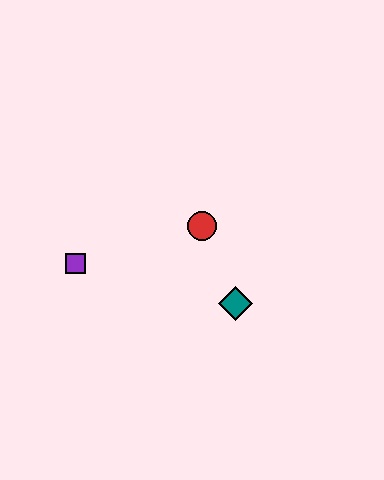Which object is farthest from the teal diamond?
The purple square is farthest from the teal diamond.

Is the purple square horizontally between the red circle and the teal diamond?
No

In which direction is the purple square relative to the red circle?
The purple square is to the left of the red circle.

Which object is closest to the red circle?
The teal diamond is closest to the red circle.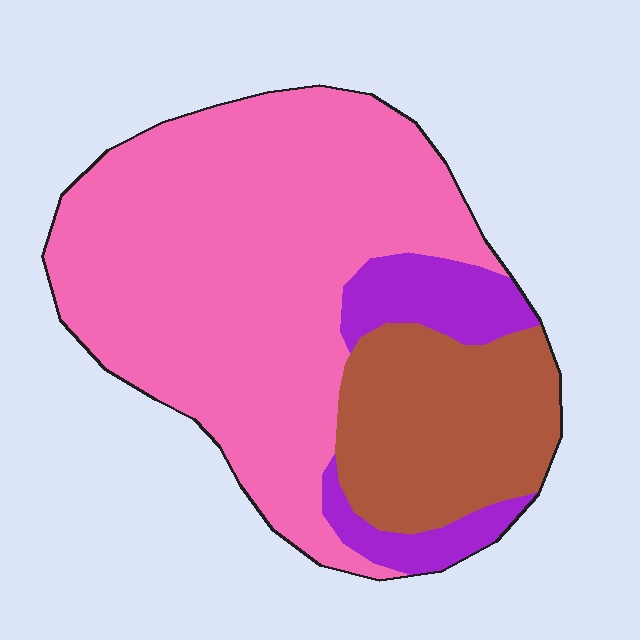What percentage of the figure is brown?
Brown takes up less than a quarter of the figure.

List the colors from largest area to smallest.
From largest to smallest: pink, brown, purple.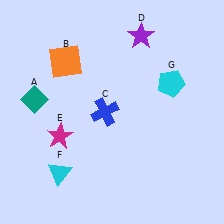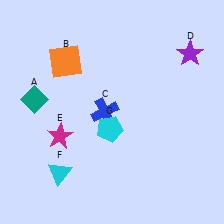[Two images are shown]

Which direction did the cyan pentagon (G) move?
The cyan pentagon (G) moved left.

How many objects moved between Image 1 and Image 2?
2 objects moved between the two images.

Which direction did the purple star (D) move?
The purple star (D) moved right.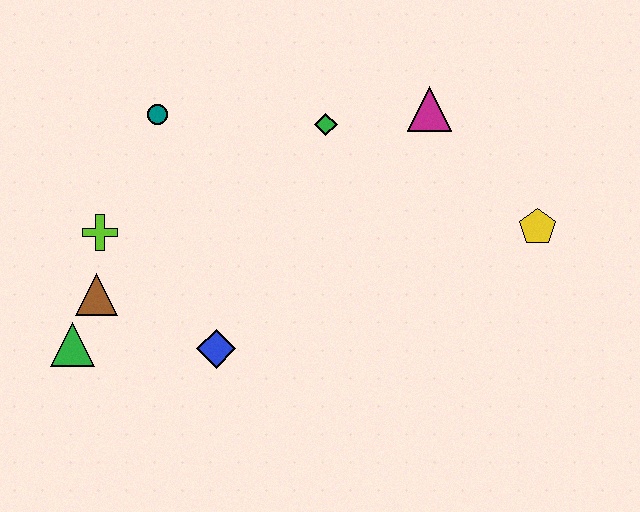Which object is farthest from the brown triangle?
The yellow pentagon is farthest from the brown triangle.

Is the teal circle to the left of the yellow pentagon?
Yes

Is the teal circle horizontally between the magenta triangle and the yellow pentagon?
No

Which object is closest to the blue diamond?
The brown triangle is closest to the blue diamond.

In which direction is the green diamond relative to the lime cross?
The green diamond is to the right of the lime cross.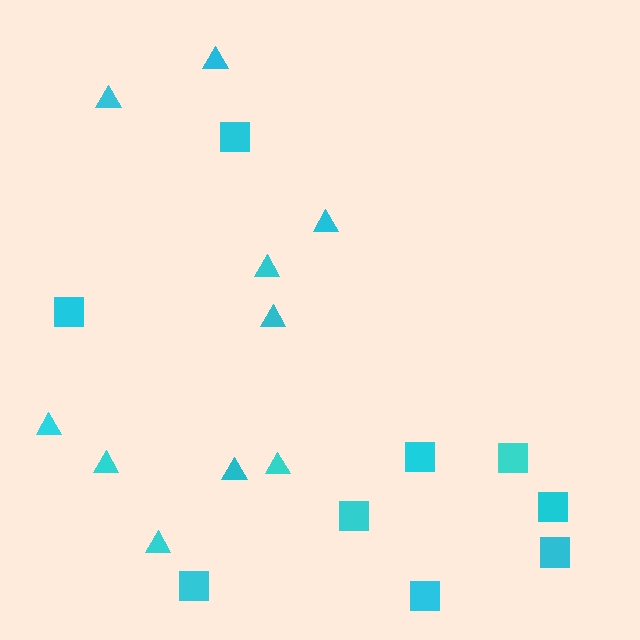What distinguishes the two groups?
There are 2 groups: one group of triangles (10) and one group of squares (9).